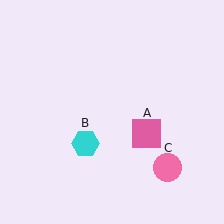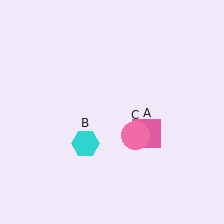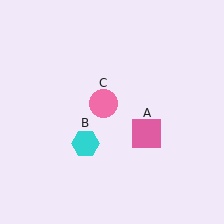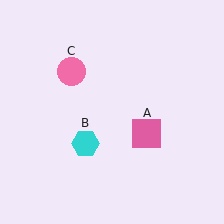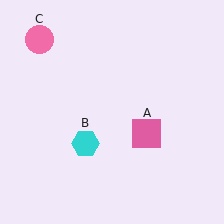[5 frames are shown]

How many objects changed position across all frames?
1 object changed position: pink circle (object C).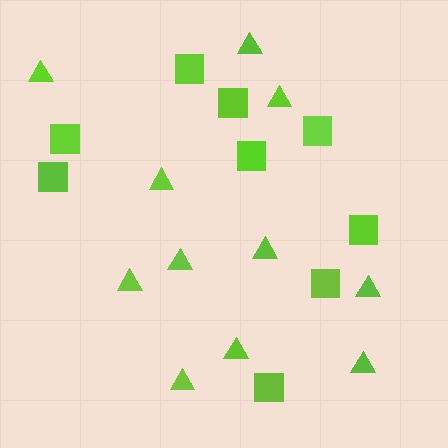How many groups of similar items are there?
There are 2 groups: one group of triangles (11) and one group of squares (9).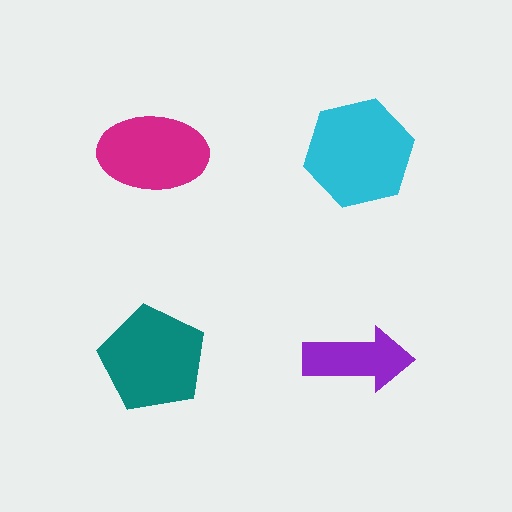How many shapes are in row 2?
2 shapes.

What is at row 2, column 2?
A purple arrow.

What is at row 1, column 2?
A cyan hexagon.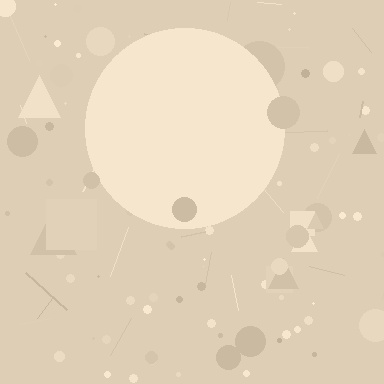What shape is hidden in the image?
A circle is hidden in the image.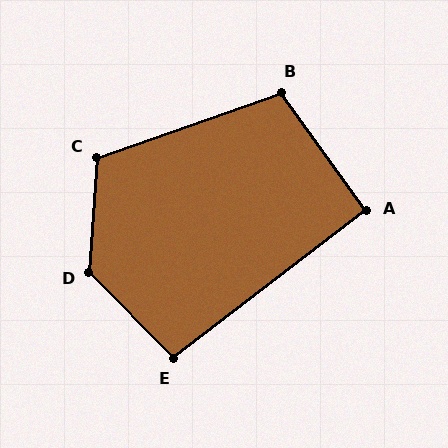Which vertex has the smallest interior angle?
A, at approximately 91 degrees.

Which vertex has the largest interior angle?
D, at approximately 132 degrees.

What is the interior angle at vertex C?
Approximately 113 degrees (obtuse).